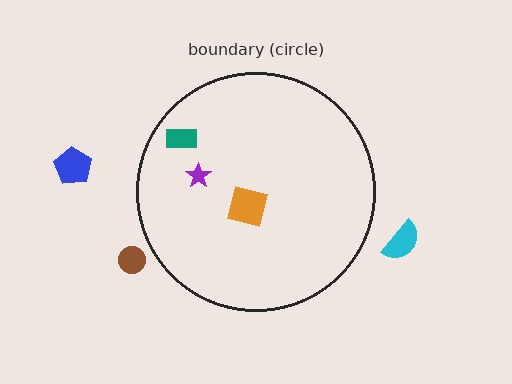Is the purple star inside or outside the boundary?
Inside.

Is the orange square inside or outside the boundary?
Inside.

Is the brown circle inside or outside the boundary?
Outside.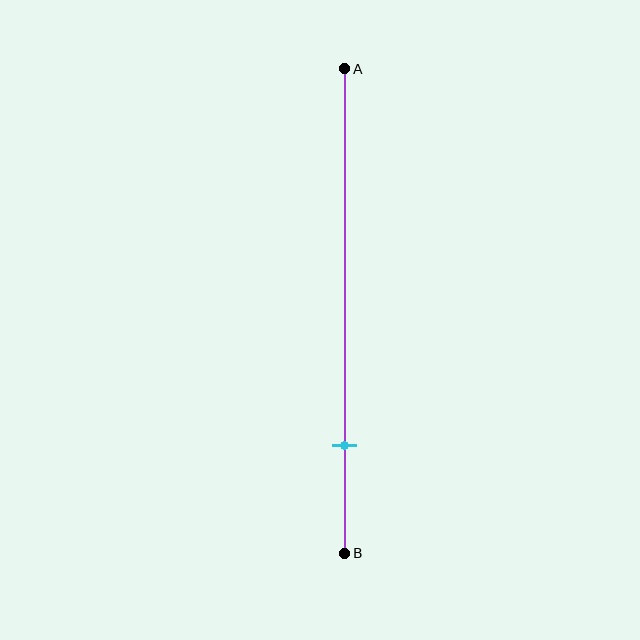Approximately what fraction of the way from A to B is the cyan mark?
The cyan mark is approximately 80% of the way from A to B.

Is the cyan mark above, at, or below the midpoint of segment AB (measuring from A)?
The cyan mark is below the midpoint of segment AB.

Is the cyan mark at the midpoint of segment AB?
No, the mark is at about 80% from A, not at the 50% midpoint.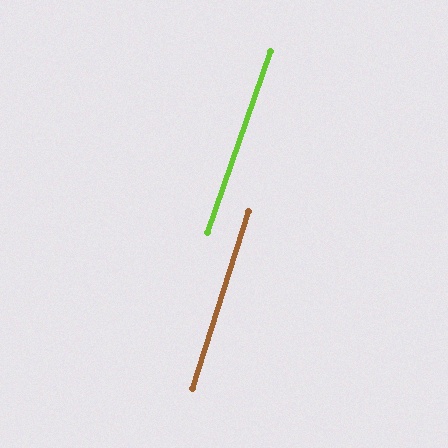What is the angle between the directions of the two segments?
Approximately 2 degrees.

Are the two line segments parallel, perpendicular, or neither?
Parallel — their directions differ by only 1.9°.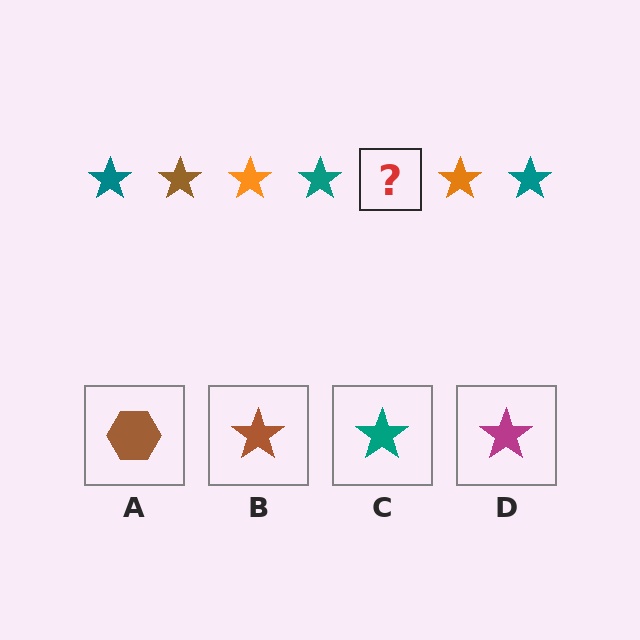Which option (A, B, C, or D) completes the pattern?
B.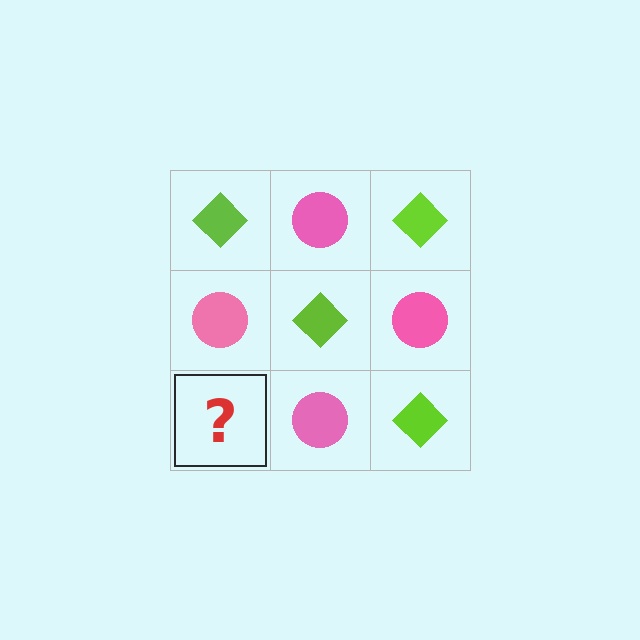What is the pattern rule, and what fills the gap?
The rule is that it alternates lime diamond and pink circle in a checkerboard pattern. The gap should be filled with a lime diamond.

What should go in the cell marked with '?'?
The missing cell should contain a lime diamond.